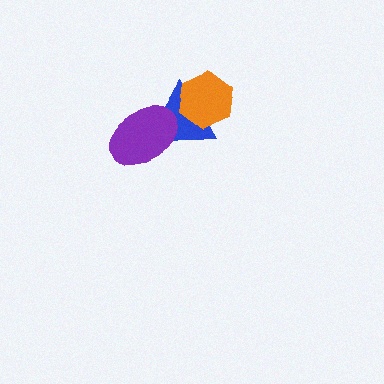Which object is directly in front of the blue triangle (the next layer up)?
The orange hexagon is directly in front of the blue triangle.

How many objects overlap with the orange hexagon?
1 object overlaps with the orange hexagon.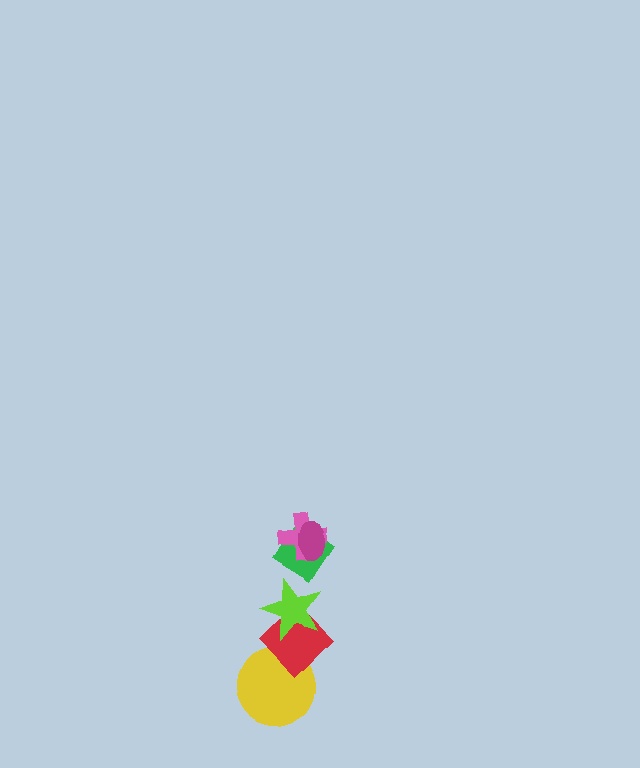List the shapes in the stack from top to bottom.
From top to bottom: the magenta ellipse, the pink cross, the green diamond, the lime star, the red diamond, the yellow circle.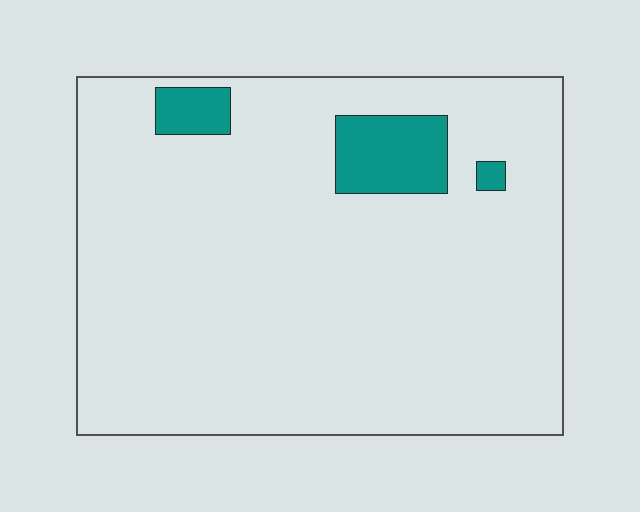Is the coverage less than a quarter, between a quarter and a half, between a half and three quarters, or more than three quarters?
Less than a quarter.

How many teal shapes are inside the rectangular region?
3.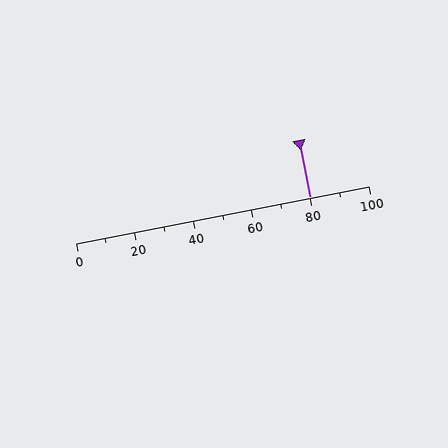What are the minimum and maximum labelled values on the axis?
The axis runs from 0 to 100.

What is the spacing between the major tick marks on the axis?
The major ticks are spaced 20 apart.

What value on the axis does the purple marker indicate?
The marker indicates approximately 80.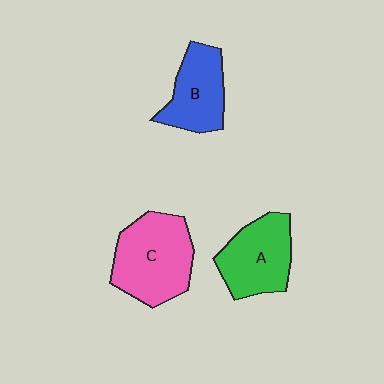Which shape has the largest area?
Shape C (pink).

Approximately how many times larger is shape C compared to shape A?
Approximately 1.2 times.